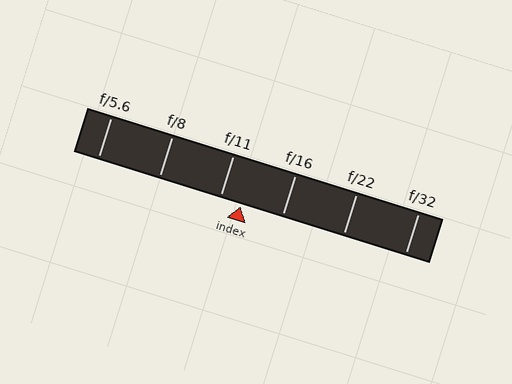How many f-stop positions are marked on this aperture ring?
There are 6 f-stop positions marked.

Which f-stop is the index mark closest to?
The index mark is closest to f/11.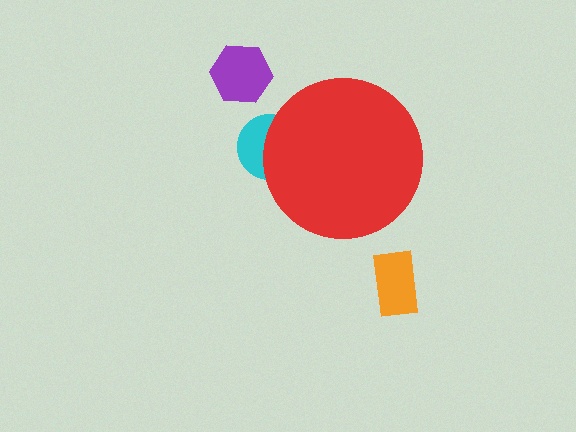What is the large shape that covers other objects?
A red circle.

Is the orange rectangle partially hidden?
No, the orange rectangle is fully visible.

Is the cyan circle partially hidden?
Yes, the cyan circle is partially hidden behind the red circle.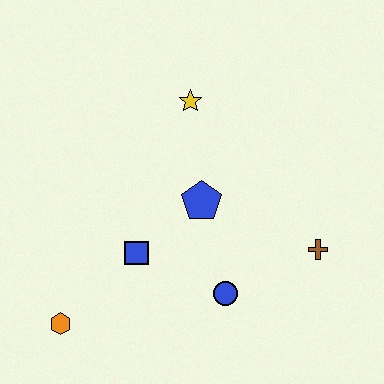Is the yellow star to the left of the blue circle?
Yes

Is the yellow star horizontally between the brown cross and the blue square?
Yes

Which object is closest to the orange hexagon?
The blue square is closest to the orange hexagon.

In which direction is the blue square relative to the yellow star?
The blue square is below the yellow star.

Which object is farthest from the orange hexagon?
The brown cross is farthest from the orange hexagon.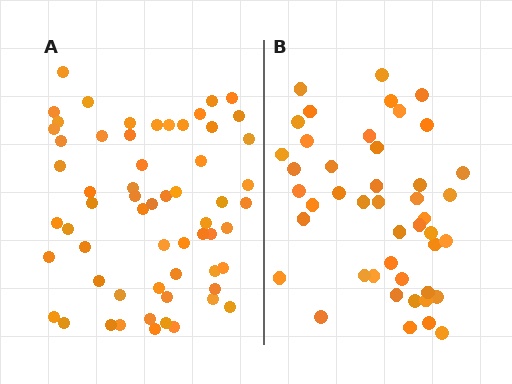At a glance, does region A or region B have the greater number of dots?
Region A (the left region) has more dots.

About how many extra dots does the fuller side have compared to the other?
Region A has approximately 15 more dots than region B.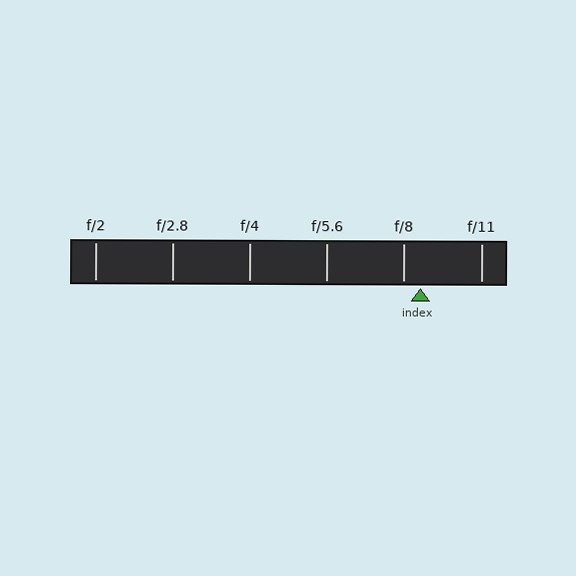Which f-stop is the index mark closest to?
The index mark is closest to f/8.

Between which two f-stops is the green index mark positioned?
The index mark is between f/8 and f/11.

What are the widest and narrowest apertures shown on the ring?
The widest aperture shown is f/2 and the narrowest is f/11.